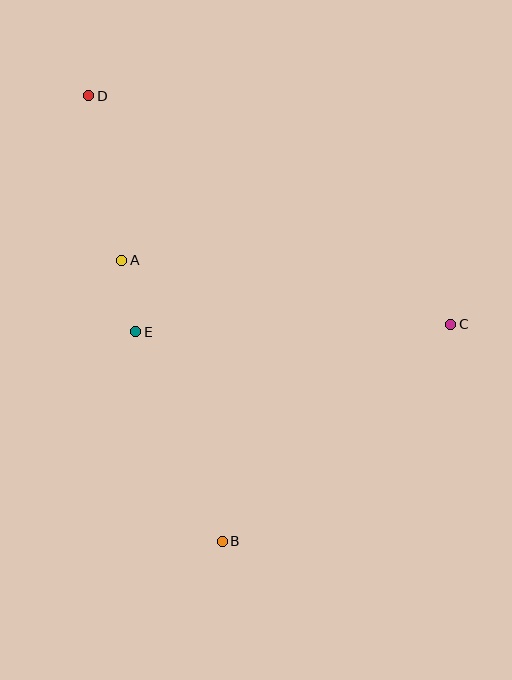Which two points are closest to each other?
Points A and E are closest to each other.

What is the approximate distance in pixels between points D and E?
The distance between D and E is approximately 241 pixels.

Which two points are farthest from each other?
Points B and D are farthest from each other.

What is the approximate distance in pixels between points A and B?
The distance between A and B is approximately 298 pixels.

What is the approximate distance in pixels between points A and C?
The distance between A and C is approximately 335 pixels.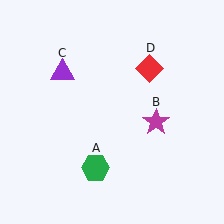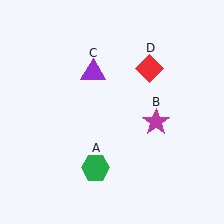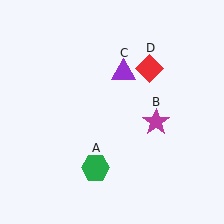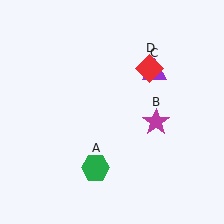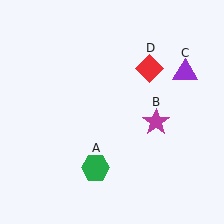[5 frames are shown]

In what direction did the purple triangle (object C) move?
The purple triangle (object C) moved right.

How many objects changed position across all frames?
1 object changed position: purple triangle (object C).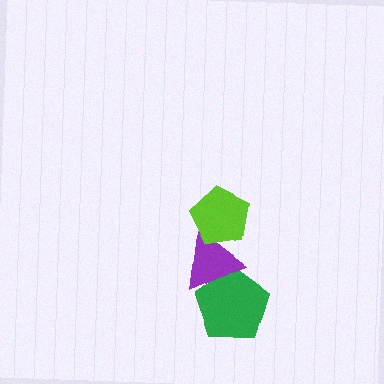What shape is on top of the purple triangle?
The lime pentagon is on top of the purple triangle.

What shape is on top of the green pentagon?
The purple triangle is on top of the green pentagon.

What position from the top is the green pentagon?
The green pentagon is 3rd from the top.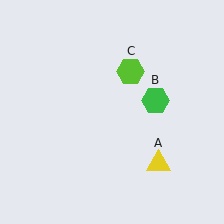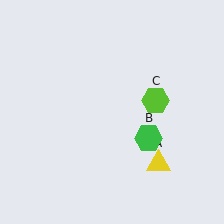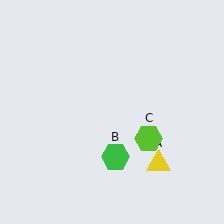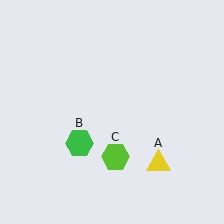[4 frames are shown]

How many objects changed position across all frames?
2 objects changed position: green hexagon (object B), lime hexagon (object C).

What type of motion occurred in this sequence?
The green hexagon (object B), lime hexagon (object C) rotated clockwise around the center of the scene.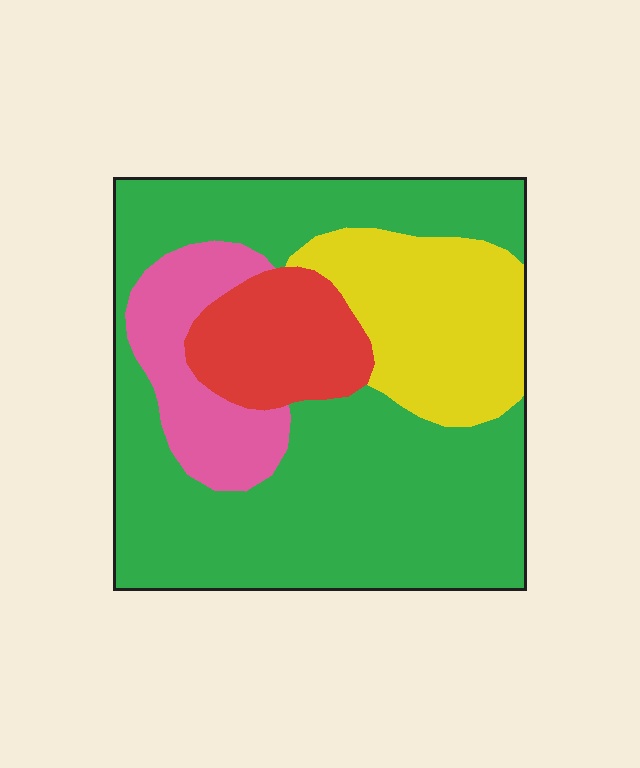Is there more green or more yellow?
Green.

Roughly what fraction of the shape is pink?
Pink takes up less than a sixth of the shape.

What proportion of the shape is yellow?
Yellow takes up about one fifth (1/5) of the shape.